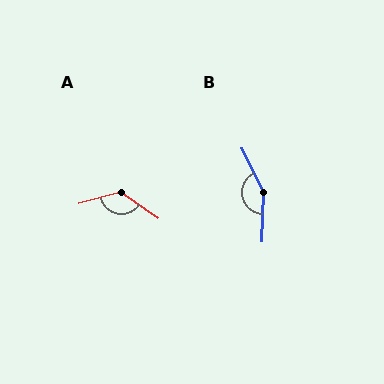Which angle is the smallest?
A, at approximately 130 degrees.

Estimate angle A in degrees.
Approximately 130 degrees.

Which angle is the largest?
B, at approximately 153 degrees.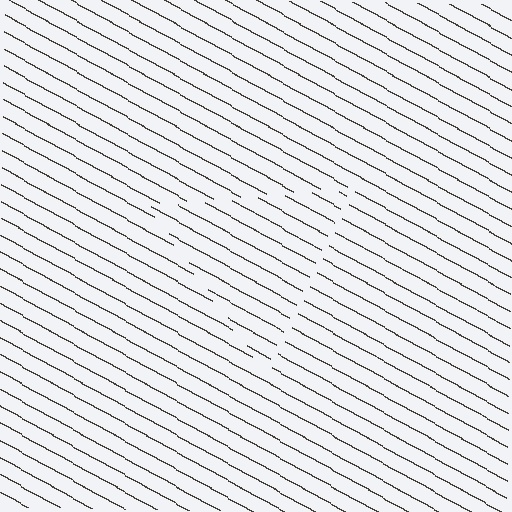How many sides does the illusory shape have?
3 sides — the line-ends trace a triangle.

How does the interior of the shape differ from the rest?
The interior of the shape contains the same grating, shifted by half a period — the contour is defined by the phase discontinuity where line-ends from the inner and outer gratings abut.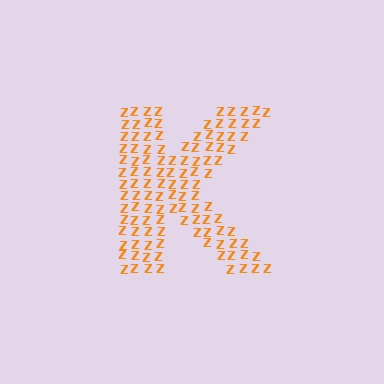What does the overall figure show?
The overall figure shows the letter K.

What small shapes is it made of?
It is made of small letter Z's.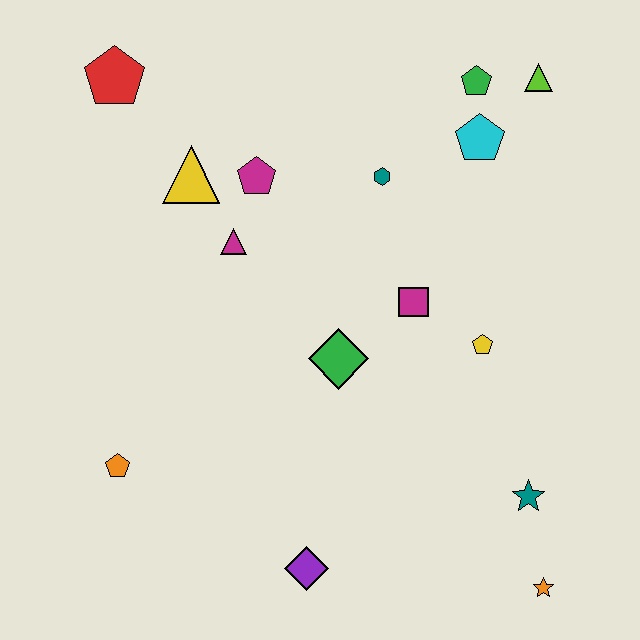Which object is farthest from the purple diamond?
The lime triangle is farthest from the purple diamond.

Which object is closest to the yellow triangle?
The magenta pentagon is closest to the yellow triangle.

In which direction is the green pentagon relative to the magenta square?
The green pentagon is above the magenta square.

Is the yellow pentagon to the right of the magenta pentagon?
Yes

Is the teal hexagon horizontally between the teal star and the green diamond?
Yes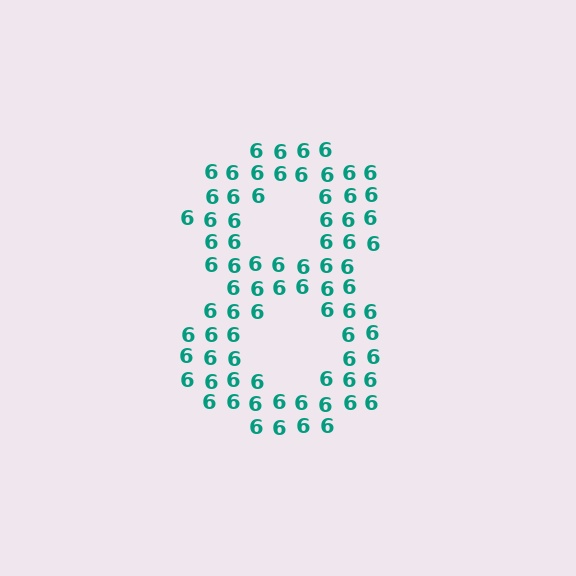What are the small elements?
The small elements are digit 6's.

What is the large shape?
The large shape is the digit 8.